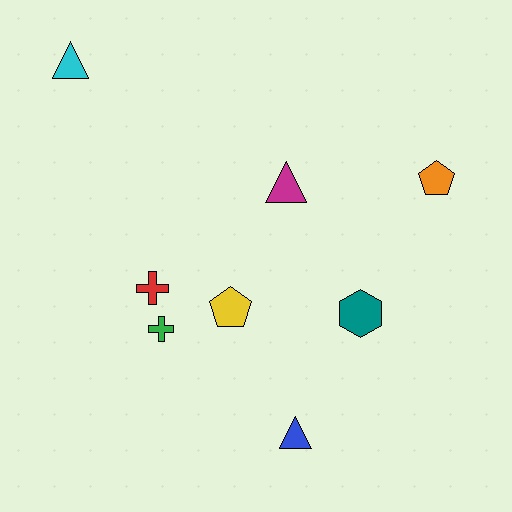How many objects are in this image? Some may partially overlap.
There are 8 objects.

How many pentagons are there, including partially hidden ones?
There are 2 pentagons.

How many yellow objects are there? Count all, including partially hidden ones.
There is 1 yellow object.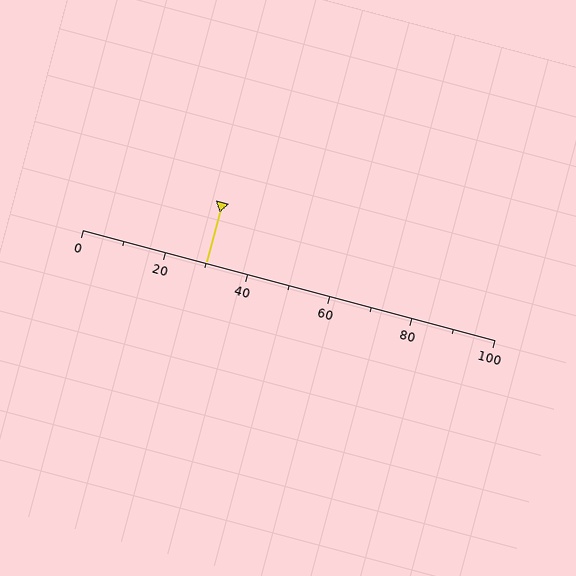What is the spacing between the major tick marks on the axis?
The major ticks are spaced 20 apart.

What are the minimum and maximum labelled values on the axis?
The axis runs from 0 to 100.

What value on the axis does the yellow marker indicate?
The marker indicates approximately 30.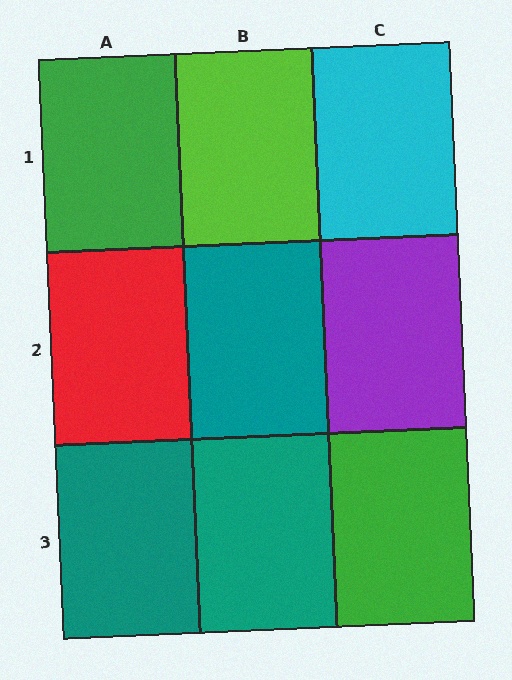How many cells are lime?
1 cell is lime.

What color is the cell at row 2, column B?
Teal.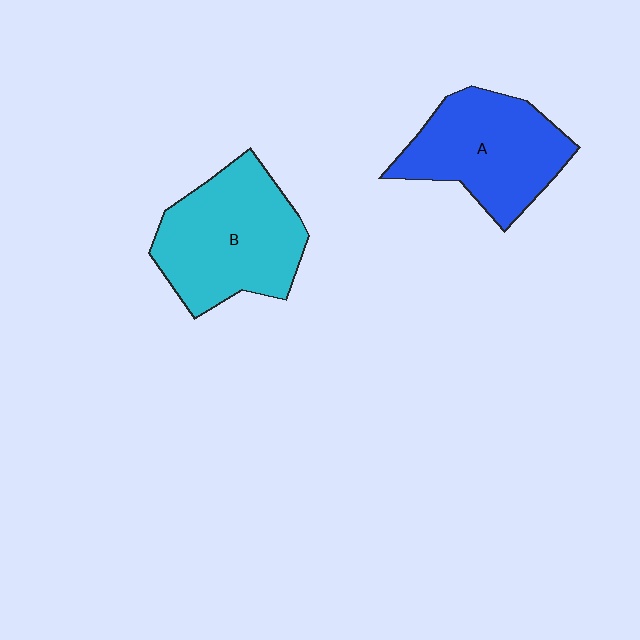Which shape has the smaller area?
Shape A (blue).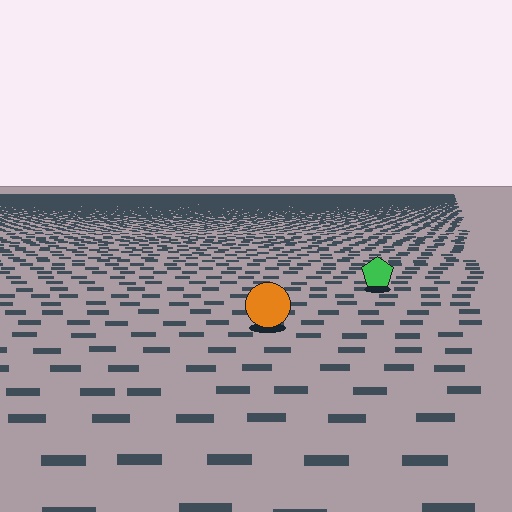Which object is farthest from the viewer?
The green pentagon is farthest from the viewer. It appears smaller and the ground texture around it is denser.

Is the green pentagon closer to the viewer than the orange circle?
No. The orange circle is closer — you can tell from the texture gradient: the ground texture is coarser near it.